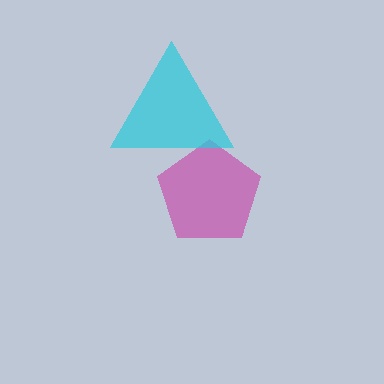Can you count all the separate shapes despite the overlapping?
Yes, there are 2 separate shapes.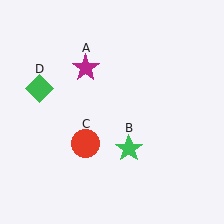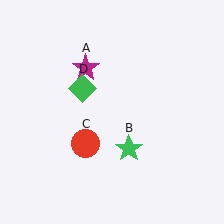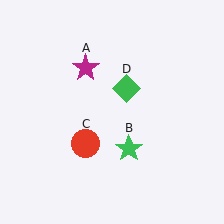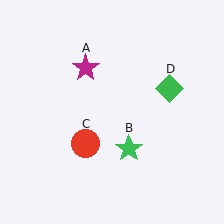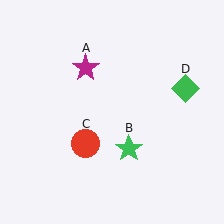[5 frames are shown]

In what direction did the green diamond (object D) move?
The green diamond (object D) moved right.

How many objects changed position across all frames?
1 object changed position: green diamond (object D).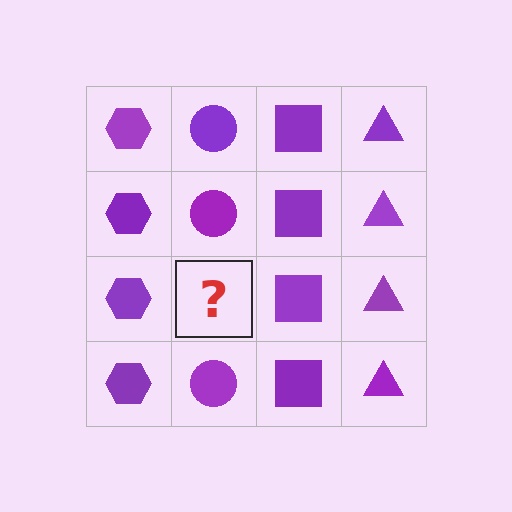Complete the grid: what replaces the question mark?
The question mark should be replaced with a purple circle.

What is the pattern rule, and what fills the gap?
The rule is that each column has a consistent shape. The gap should be filled with a purple circle.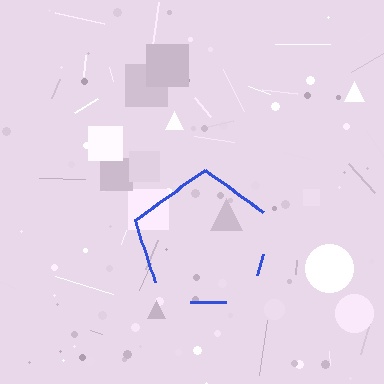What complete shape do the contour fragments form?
The contour fragments form a pentagon.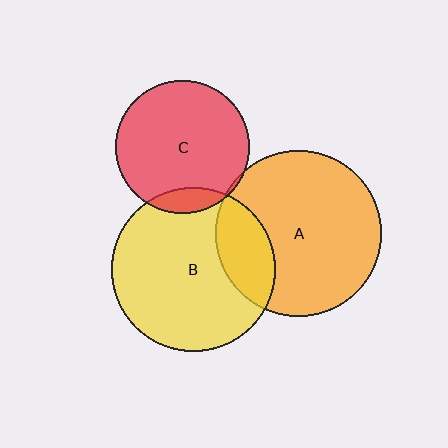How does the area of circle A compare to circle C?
Approximately 1.6 times.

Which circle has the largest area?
Circle A (orange).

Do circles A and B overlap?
Yes.